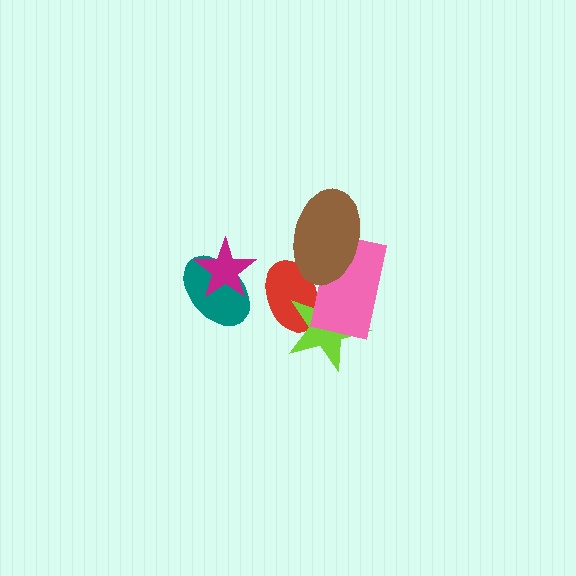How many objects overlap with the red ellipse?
3 objects overlap with the red ellipse.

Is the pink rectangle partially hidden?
Yes, it is partially covered by another shape.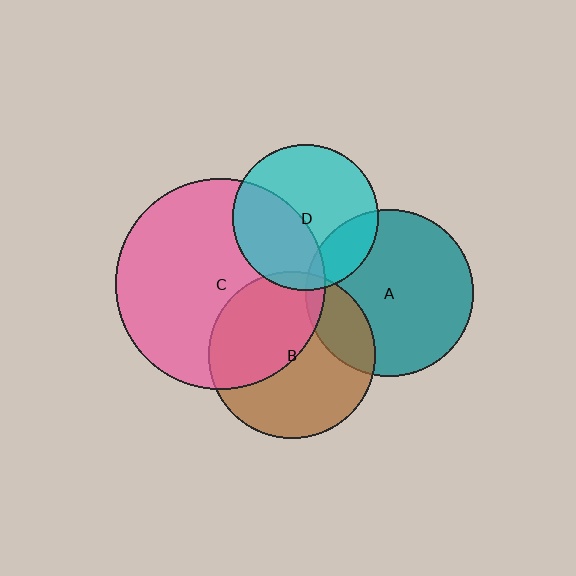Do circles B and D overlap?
Yes.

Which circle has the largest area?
Circle C (pink).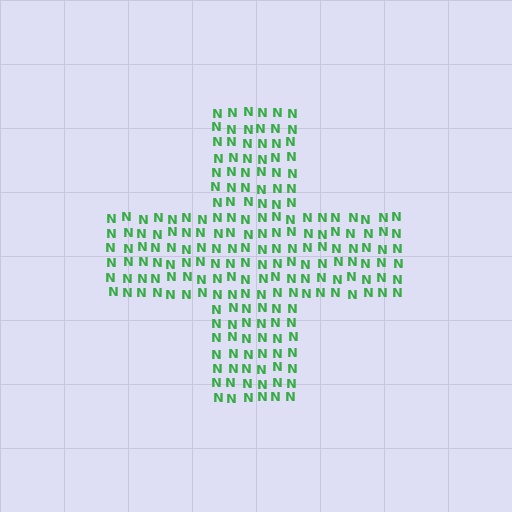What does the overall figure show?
The overall figure shows a cross.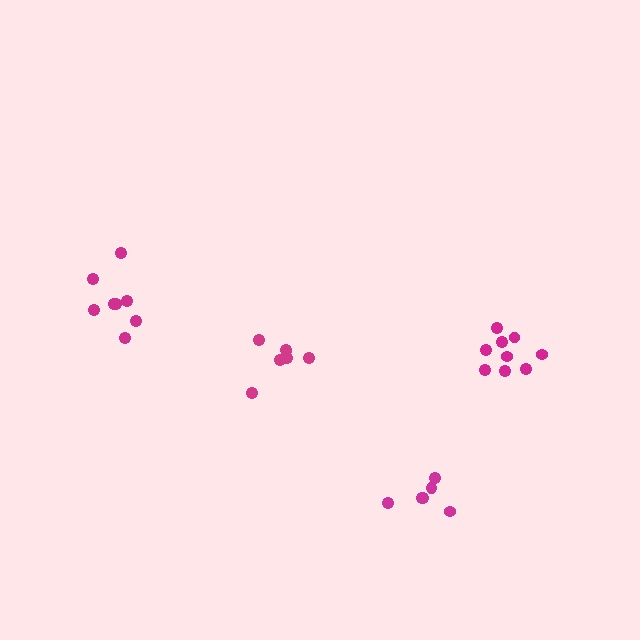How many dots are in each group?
Group 1: 6 dots, Group 2: 9 dots, Group 3: 8 dots, Group 4: 7 dots (30 total).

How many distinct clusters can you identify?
There are 4 distinct clusters.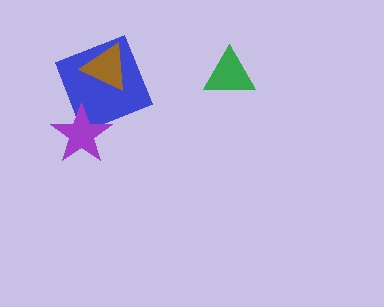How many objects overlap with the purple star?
1 object overlaps with the purple star.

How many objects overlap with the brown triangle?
1 object overlaps with the brown triangle.